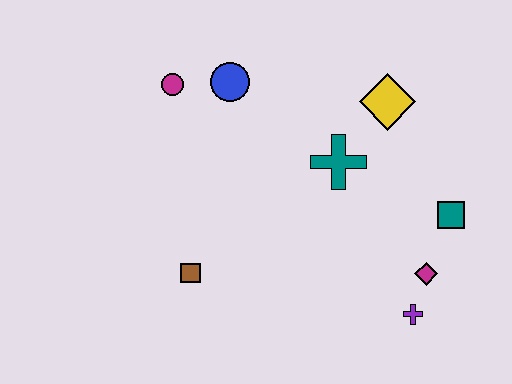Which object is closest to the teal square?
The magenta diamond is closest to the teal square.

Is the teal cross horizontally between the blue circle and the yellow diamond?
Yes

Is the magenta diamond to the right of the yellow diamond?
Yes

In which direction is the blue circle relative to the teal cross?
The blue circle is to the left of the teal cross.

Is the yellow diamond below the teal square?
No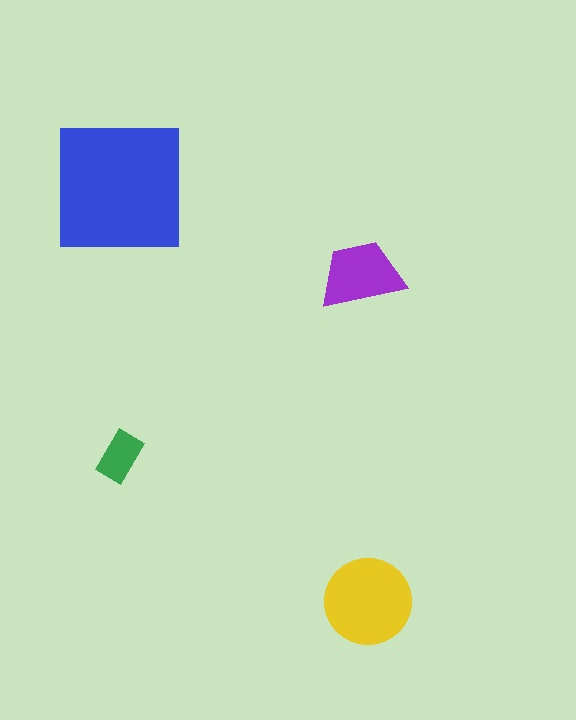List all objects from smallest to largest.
The green rectangle, the purple trapezoid, the yellow circle, the blue square.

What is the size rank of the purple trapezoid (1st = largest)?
3rd.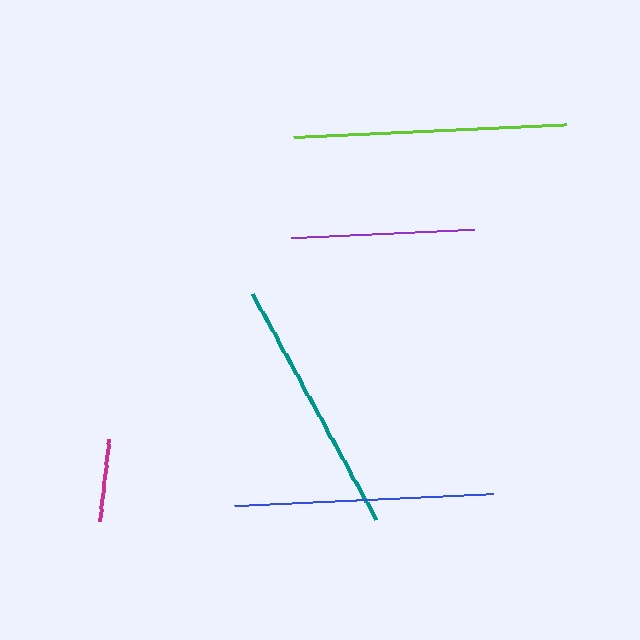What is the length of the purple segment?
The purple segment is approximately 183 pixels long.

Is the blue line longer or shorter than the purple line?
The blue line is longer than the purple line.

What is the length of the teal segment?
The teal segment is approximately 257 pixels long.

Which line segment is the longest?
The lime line is the longest at approximately 273 pixels.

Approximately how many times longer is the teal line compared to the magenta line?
The teal line is approximately 3.1 times the length of the magenta line.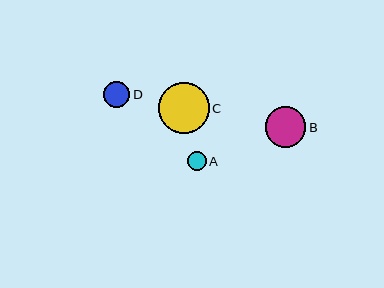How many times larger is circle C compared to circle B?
Circle C is approximately 1.3 times the size of circle B.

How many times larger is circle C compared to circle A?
Circle C is approximately 2.8 times the size of circle A.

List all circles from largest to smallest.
From largest to smallest: C, B, D, A.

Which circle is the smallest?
Circle A is the smallest with a size of approximately 18 pixels.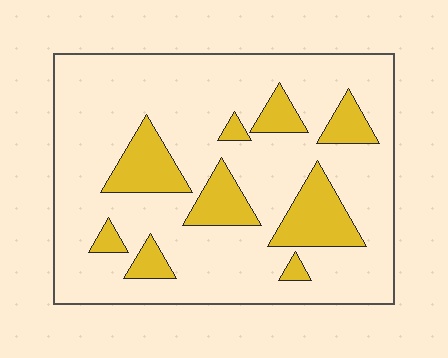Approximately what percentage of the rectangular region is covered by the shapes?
Approximately 20%.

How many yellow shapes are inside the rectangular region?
9.